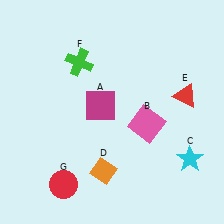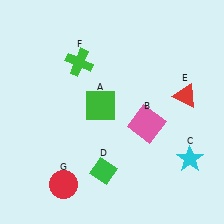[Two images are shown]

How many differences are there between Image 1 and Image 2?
There are 2 differences between the two images.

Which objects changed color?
A changed from magenta to green. D changed from orange to green.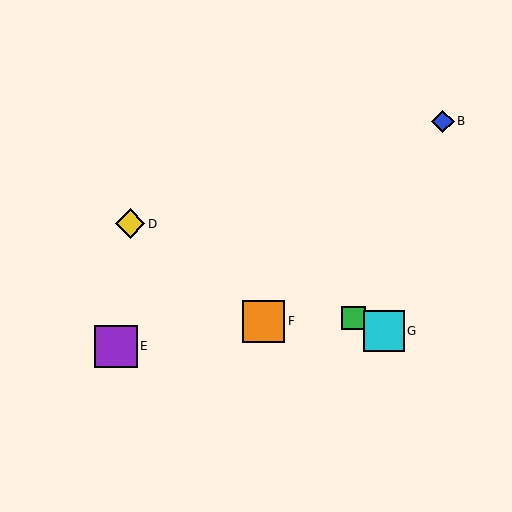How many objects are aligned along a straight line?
4 objects (A, C, D, G) are aligned along a straight line.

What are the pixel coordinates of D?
Object D is at (130, 224).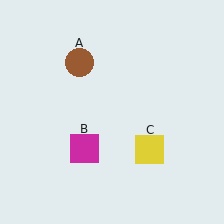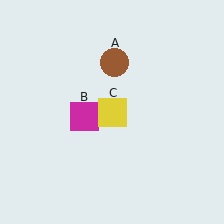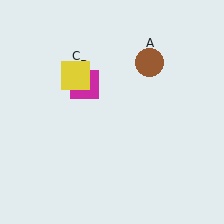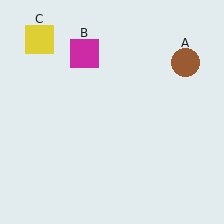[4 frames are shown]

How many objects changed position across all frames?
3 objects changed position: brown circle (object A), magenta square (object B), yellow square (object C).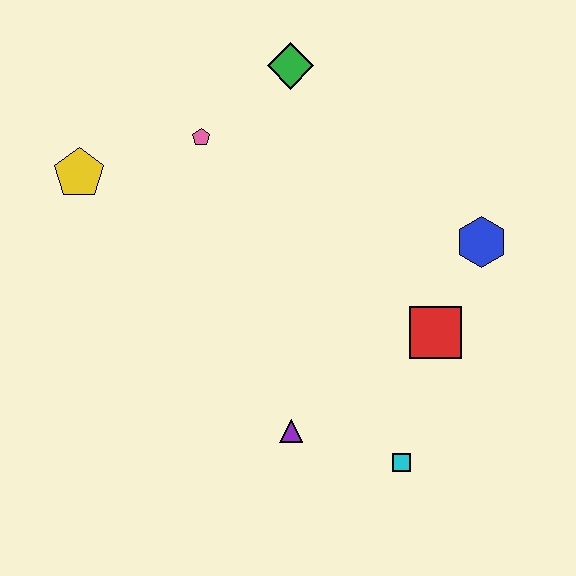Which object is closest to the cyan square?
The purple triangle is closest to the cyan square.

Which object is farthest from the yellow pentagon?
The cyan square is farthest from the yellow pentagon.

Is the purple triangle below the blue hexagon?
Yes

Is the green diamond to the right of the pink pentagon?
Yes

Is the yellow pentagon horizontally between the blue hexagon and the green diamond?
No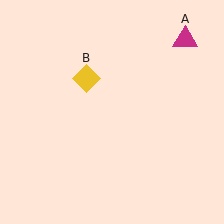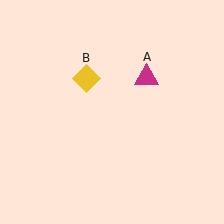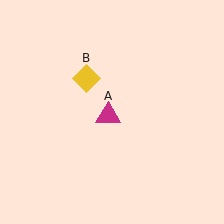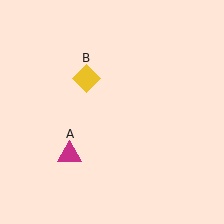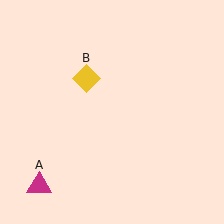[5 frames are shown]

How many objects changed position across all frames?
1 object changed position: magenta triangle (object A).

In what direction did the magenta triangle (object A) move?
The magenta triangle (object A) moved down and to the left.